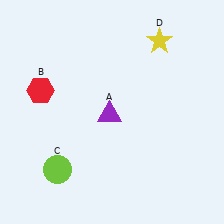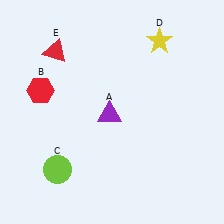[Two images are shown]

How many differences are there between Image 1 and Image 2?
There is 1 difference between the two images.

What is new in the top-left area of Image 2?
A red triangle (E) was added in the top-left area of Image 2.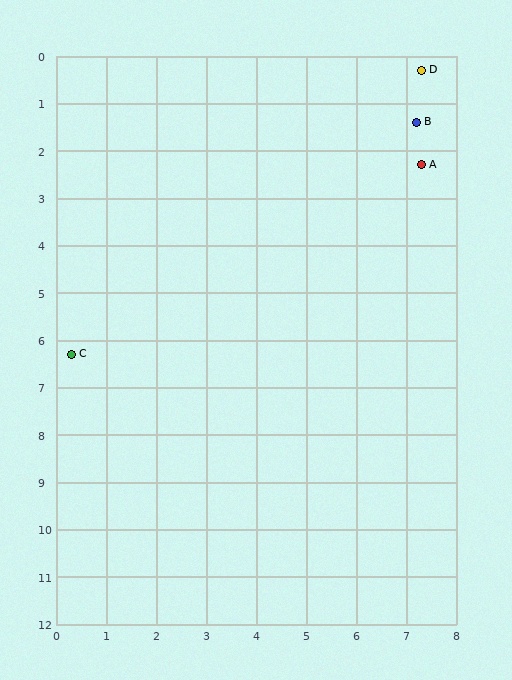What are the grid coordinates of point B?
Point B is at approximately (7.2, 1.4).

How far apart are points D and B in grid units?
Points D and B are about 1.1 grid units apart.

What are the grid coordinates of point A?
Point A is at approximately (7.3, 2.3).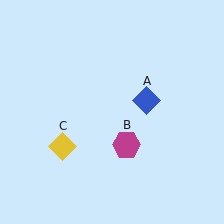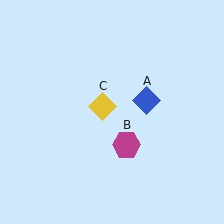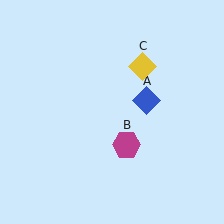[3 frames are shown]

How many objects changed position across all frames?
1 object changed position: yellow diamond (object C).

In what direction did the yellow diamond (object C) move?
The yellow diamond (object C) moved up and to the right.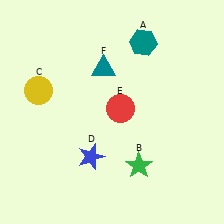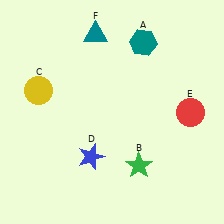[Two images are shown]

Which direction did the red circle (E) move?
The red circle (E) moved right.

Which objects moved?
The objects that moved are: the red circle (E), the teal triangle (F).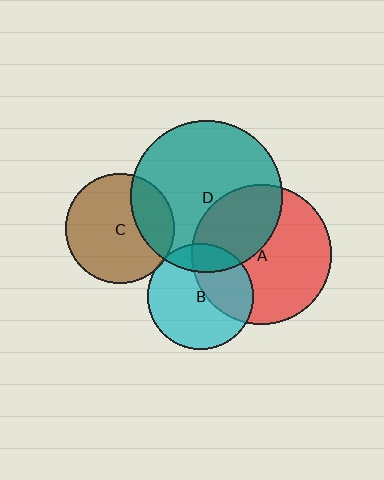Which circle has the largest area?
Circle D (teal).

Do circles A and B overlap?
Yes.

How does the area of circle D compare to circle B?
Approximately 2.1 times.